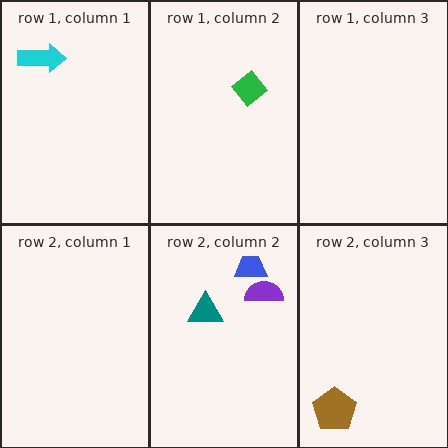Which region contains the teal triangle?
The row 2, column 2 region.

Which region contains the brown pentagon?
The row 2, column 3 region.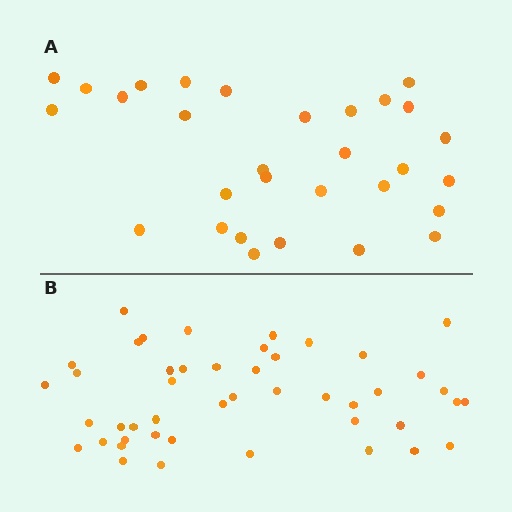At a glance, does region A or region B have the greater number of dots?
Region B (the bottom region) has more dots.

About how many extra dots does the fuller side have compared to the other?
Region B has approximately 15 more dots than region A.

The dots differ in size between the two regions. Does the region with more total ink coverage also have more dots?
No. Region A has more total ink coverage because its dots are larger, but region B actually contains more individual dots. Total area can be misleading — the number of items is what matters here.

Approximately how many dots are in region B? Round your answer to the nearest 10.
About 50 dots. (The exact count is 46, which rounds to 50.)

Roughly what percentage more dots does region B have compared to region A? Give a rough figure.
About 55% more.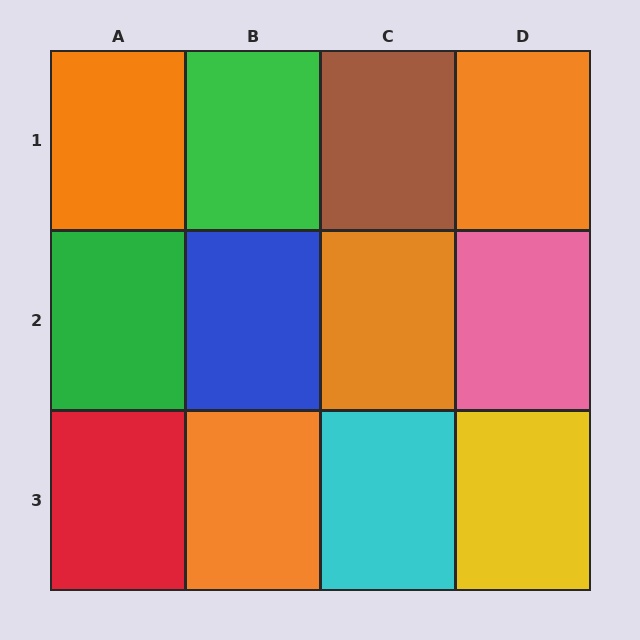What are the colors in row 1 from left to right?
Orange, green, brown, orange.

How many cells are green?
2 cells are green.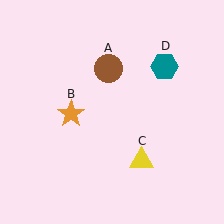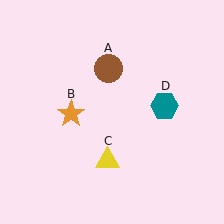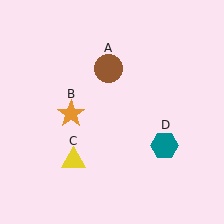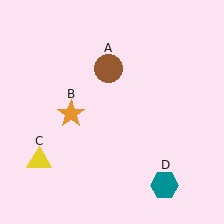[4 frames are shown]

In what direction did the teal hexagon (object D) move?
The teal hexagon (object D) moved down.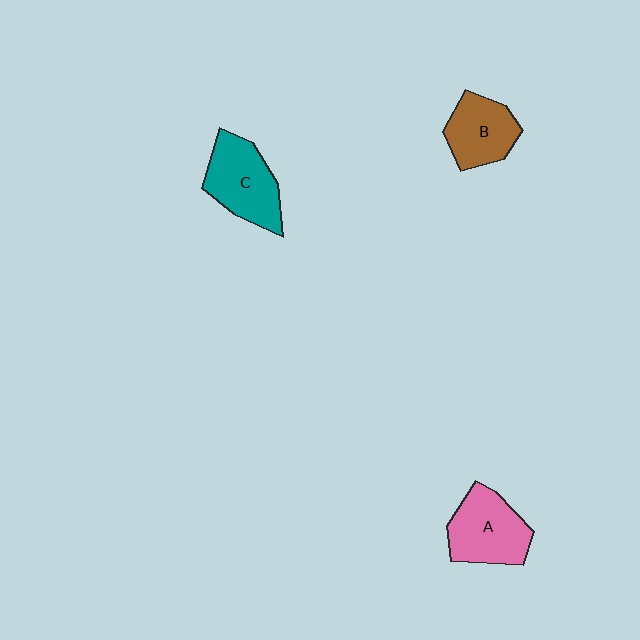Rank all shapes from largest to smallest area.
From largest to smallest: C (teal), A (pink), B (brown).